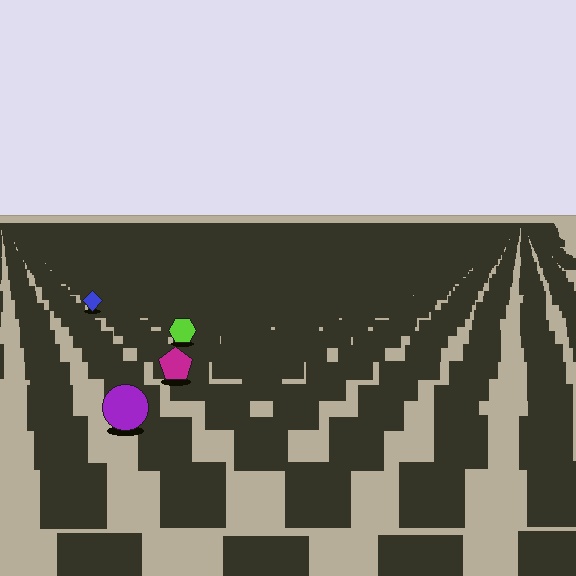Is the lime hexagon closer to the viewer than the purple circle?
No. The purple circle is closer — you can tell from the texture gradient: the ground texture is coarser near it.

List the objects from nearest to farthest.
From nearest to farthest: the purple circle, the magenta pentagon, the lime hexagon, the blue diamond.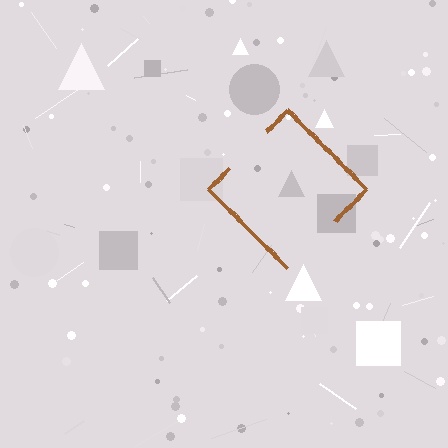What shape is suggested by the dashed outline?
The dashed outline suggests a diamond.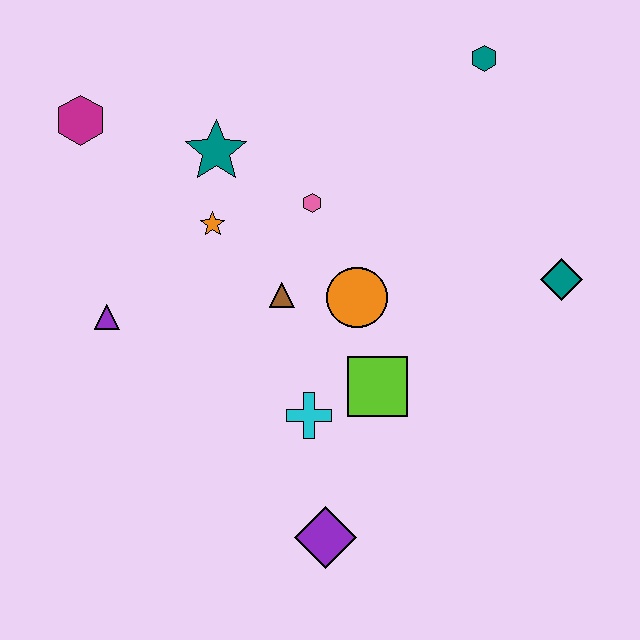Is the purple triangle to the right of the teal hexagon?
No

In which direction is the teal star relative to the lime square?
The teal star is above the lime square.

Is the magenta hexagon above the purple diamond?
Yes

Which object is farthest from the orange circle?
The magenta hexagon is farthest from the orange circle.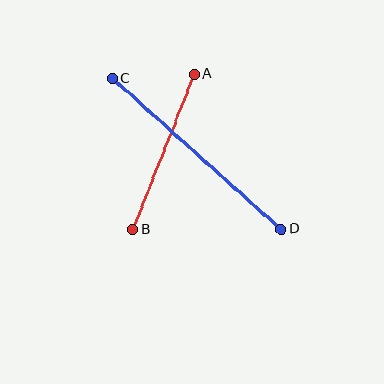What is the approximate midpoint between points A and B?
The midpoint is at approximately (163, 152) pixels.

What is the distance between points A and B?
The distance is approximately 167 pixels.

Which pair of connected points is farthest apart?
Points C and D are farthest apart.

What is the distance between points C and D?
The distance is approximately 226 pixels.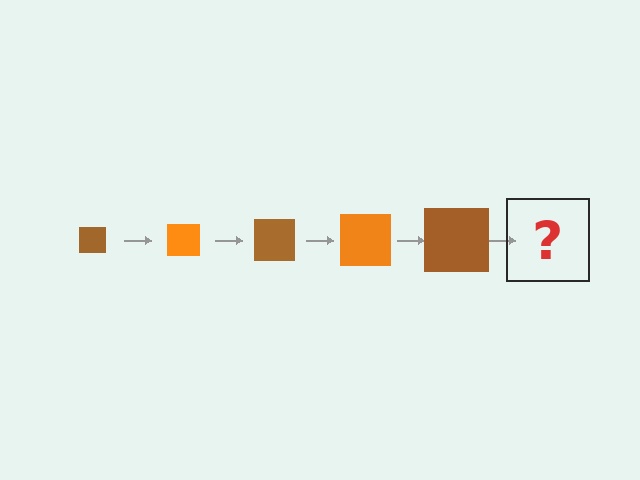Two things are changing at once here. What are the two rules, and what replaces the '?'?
The two rules are that the square grows larger each step and the color cycles through brown and orange. The '?' should be an orange square, larger than the previous one.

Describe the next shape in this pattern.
It should be an orange square, larger than the previous one.